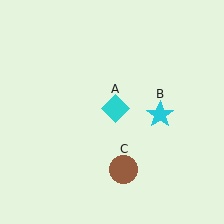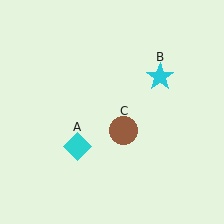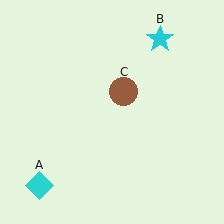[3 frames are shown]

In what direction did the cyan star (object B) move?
The cyan star (object B) moved up.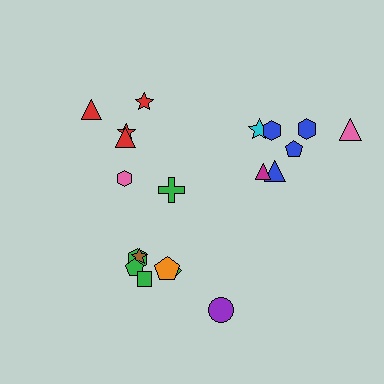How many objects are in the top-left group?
There are 5 objects.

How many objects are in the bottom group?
There are 8 objects.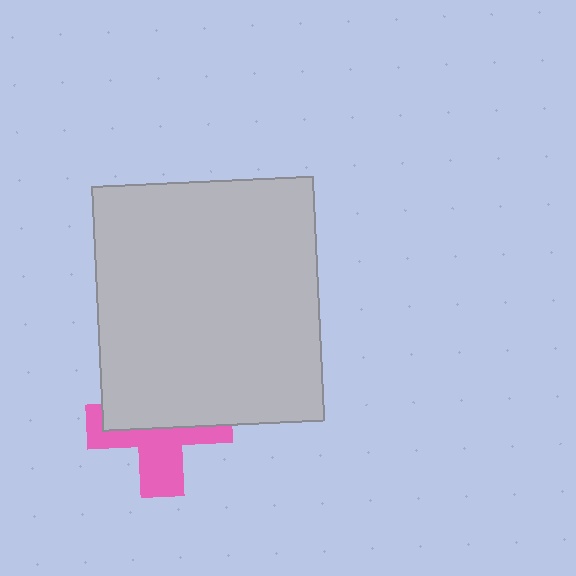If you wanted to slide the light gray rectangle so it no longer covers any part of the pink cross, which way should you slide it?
Slide it up — that is the most direct way to separate the two shapes.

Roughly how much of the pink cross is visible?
About half of it is visible (roughly 46%).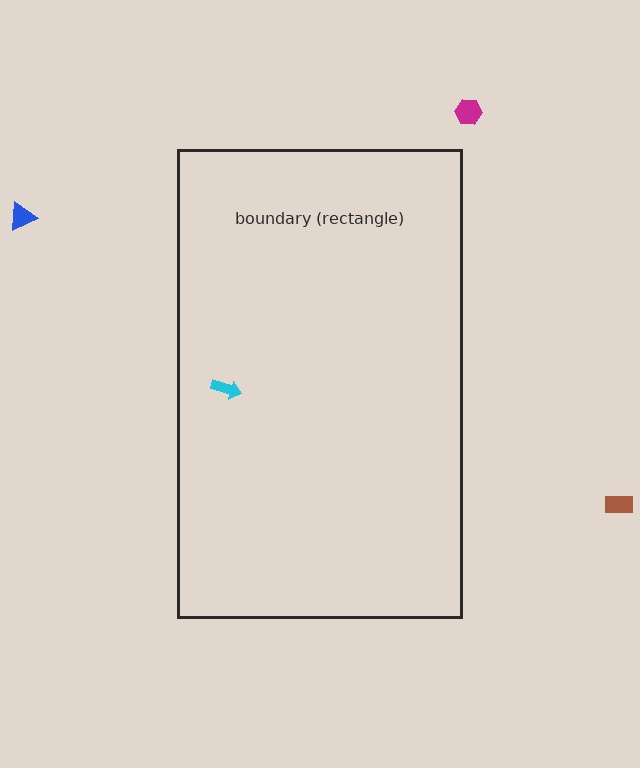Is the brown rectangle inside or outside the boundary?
Outside.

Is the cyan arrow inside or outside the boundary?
Inside.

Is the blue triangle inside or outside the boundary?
Outside.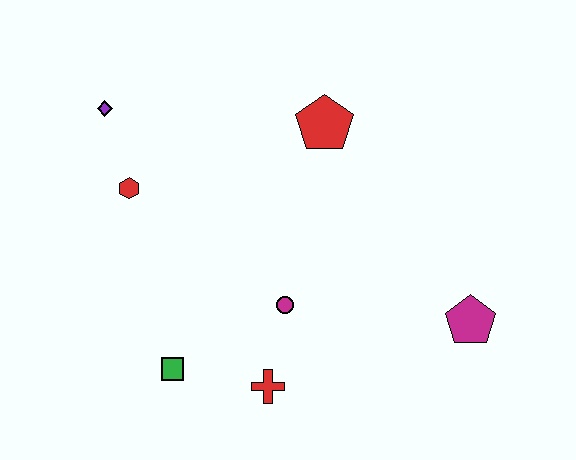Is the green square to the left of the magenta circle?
Yes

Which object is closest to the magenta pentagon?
The magenta circle is closest to the magenta pentagon.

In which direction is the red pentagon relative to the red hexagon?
The red pentagon is to the right of the red hexagon.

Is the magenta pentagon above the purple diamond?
No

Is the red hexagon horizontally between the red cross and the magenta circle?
No